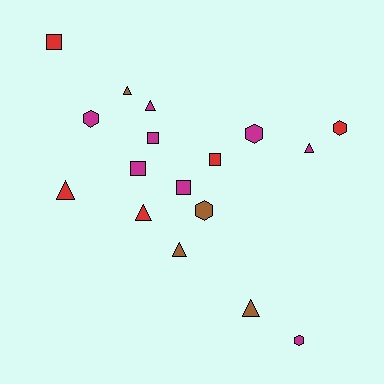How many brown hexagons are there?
There is 1 brown hexagon.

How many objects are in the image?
There are 17 objects.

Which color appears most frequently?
Magenta, with 8 objects.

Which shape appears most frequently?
Triangle, with 7 objects.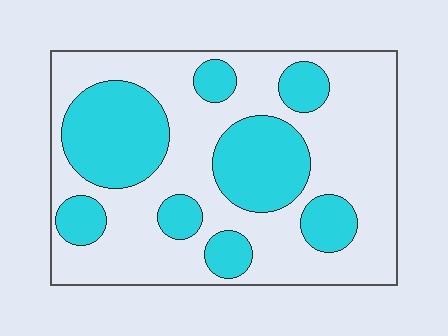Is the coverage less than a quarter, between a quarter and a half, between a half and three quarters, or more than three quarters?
Between a quarter and a half.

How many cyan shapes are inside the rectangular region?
8.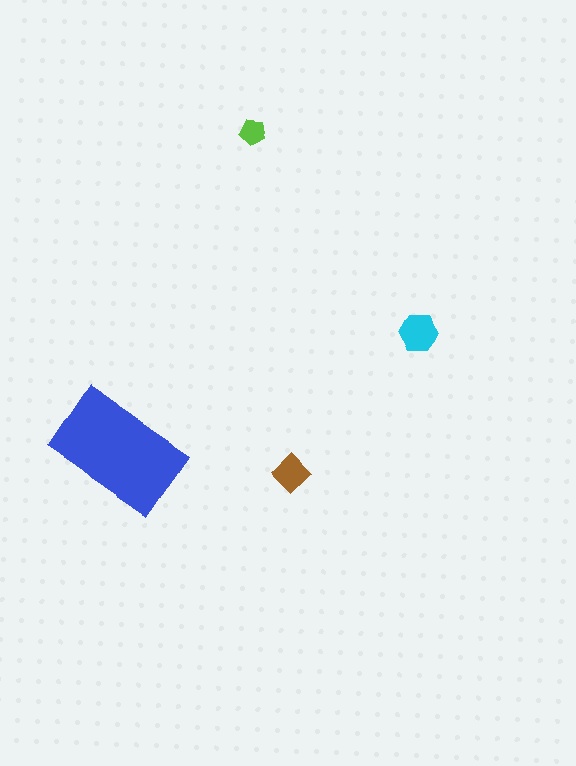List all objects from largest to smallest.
The blue rectangle, the cyan hexagon, the brown diamond, the lime pentagon.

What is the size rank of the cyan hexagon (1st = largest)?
2nd.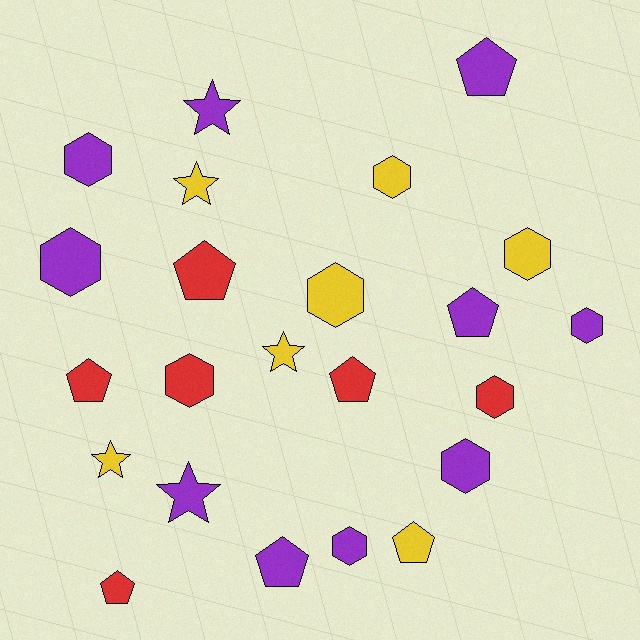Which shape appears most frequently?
Hexagon, with 10 objects.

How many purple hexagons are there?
There are 5 purple hexagons.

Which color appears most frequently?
Purple, with 10 objects.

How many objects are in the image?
There are 23 objects.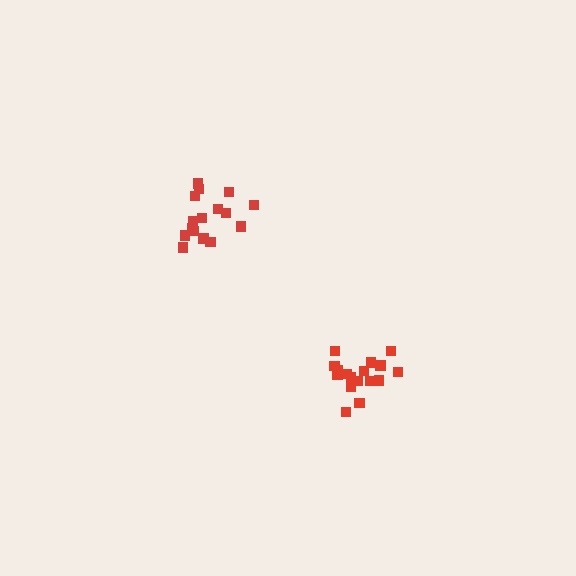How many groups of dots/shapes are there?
There are 2 groups.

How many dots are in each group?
Group 1: 18 dots, Group 2: 16 dots (34 total).